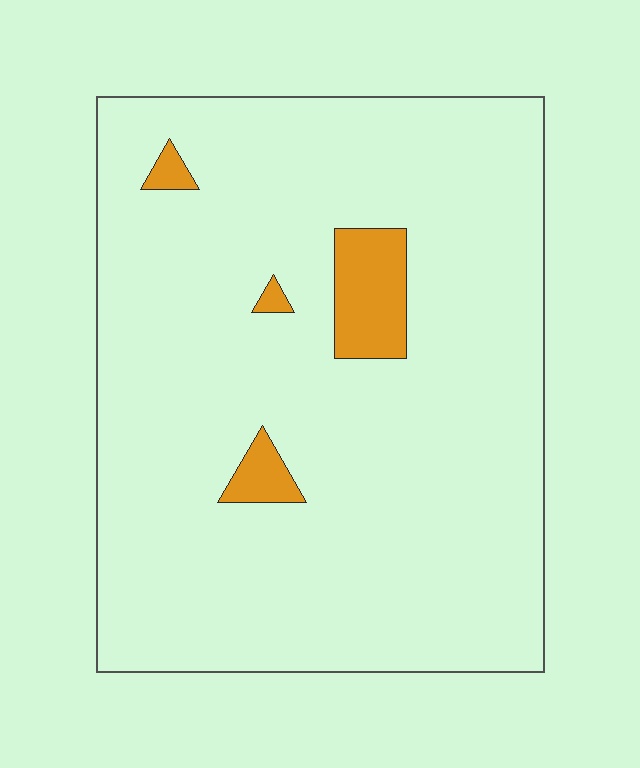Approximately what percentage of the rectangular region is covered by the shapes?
Approximately 5%.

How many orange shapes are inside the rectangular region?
4.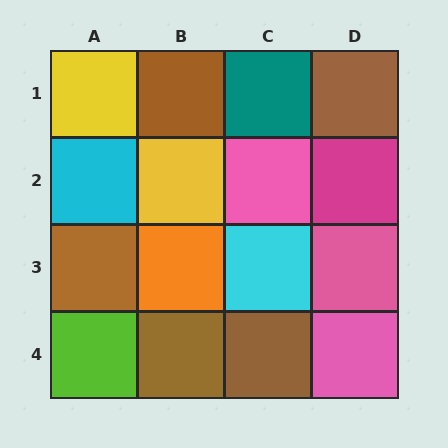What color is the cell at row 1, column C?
Teal.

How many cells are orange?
1 cell is orange.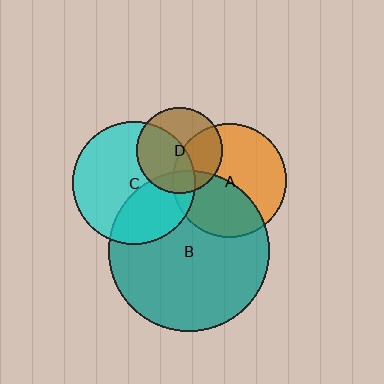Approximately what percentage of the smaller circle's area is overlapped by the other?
Approximately 10%.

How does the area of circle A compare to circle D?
Approximately 1.8 times.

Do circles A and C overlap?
Yes.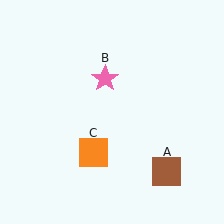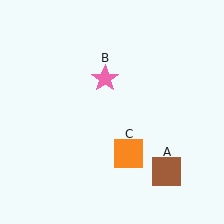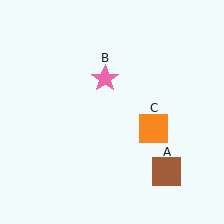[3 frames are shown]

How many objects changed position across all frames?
1 object changed position: orange square (object C).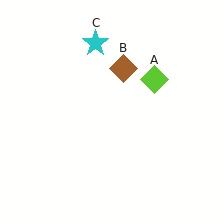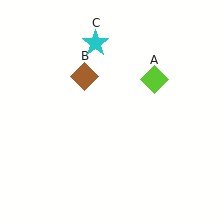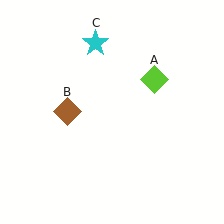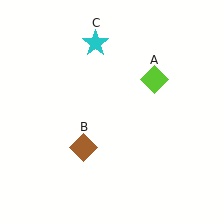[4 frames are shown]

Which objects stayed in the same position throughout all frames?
Lime diamond (object A) and cyan star (object C) remained stationary.